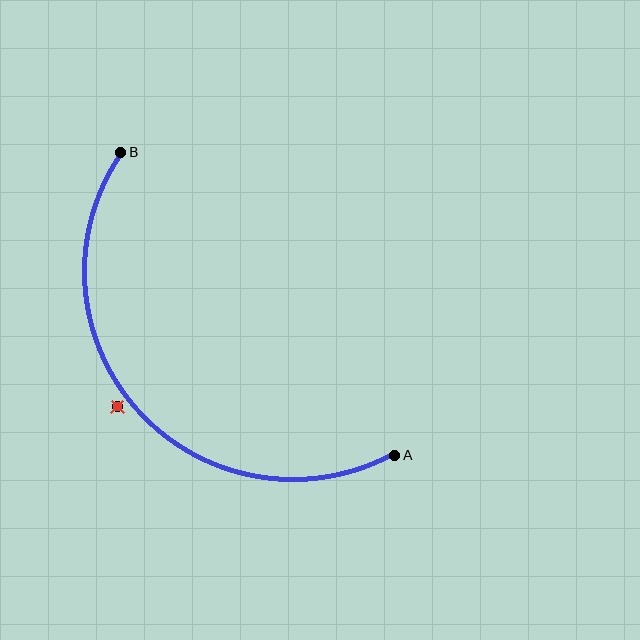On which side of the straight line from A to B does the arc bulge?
The arc bulges below and to the left of the straight line connecting A and B.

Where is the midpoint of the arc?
The arc midpoint is the point on the curve farthest from the straight line joining A and B. It sits below and to the left of that line.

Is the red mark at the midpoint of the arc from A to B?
No — the red mark does not lie on the arc at all. It sits slightly outside the curve.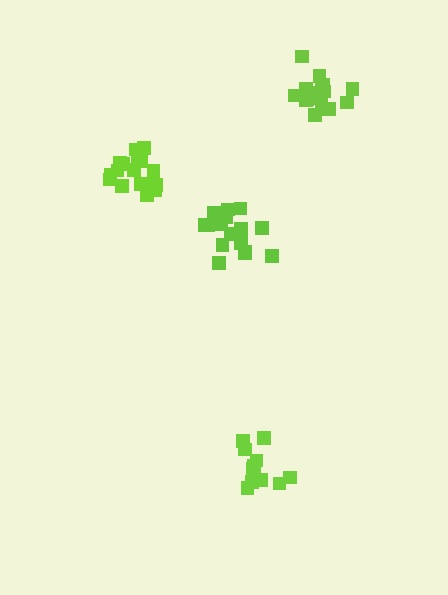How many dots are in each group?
Group 1: 11 dots, Group 2: 17 dots, Group 3: 17 dots, Group 4: 17 dots (62 total).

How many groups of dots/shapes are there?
There are 4 groups.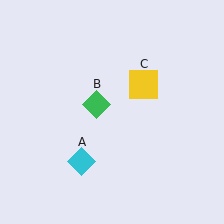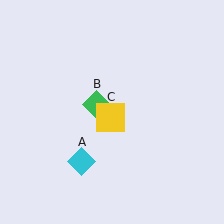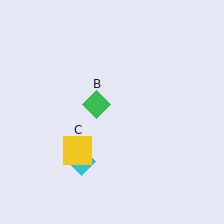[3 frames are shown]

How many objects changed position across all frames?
1 object changed position: yellow square (object C).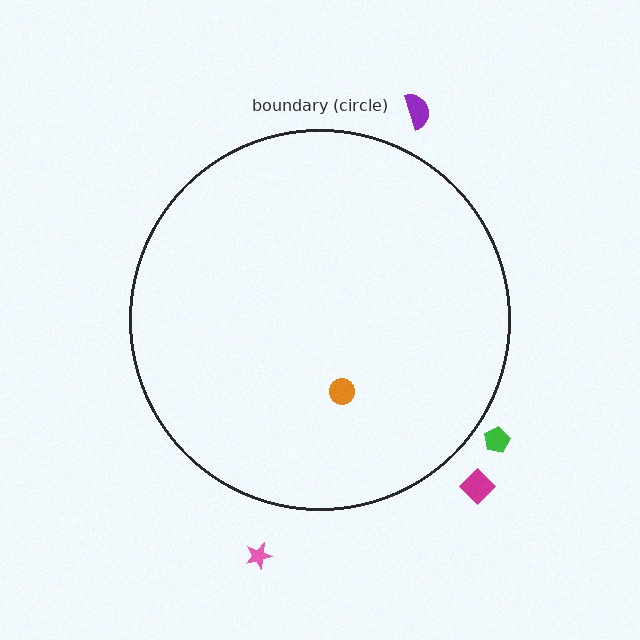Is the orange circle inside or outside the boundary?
Inside.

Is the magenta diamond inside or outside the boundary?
Outside.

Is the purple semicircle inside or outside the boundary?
Outside.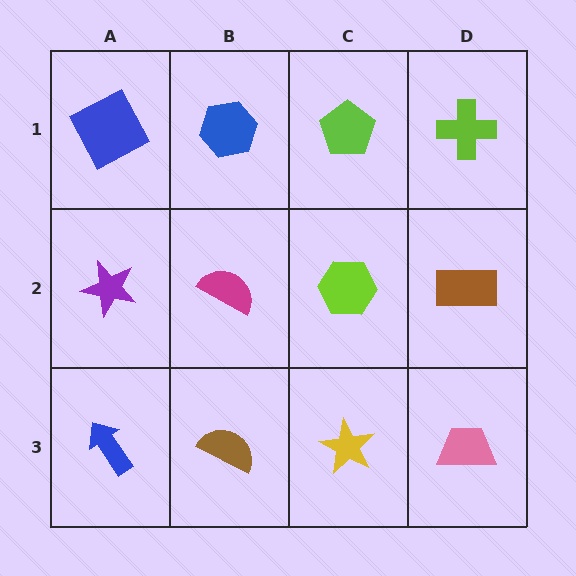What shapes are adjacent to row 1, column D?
A brown rectangle (row 2, column D), a lime pentagon (row 1, column C).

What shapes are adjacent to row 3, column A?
A purple star (row 2, column A), a brown semicircle (row 3, column B).